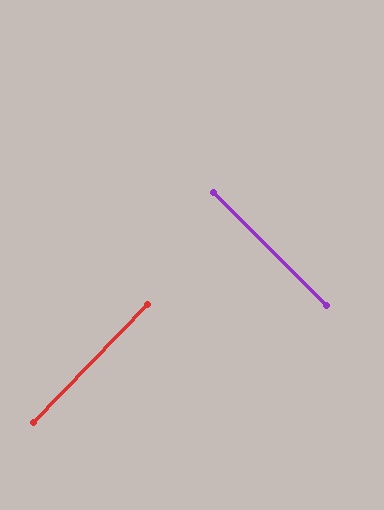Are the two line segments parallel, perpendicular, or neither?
Perpendicular — they meet at approximately 89°.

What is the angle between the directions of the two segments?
Approximately 89 degrees.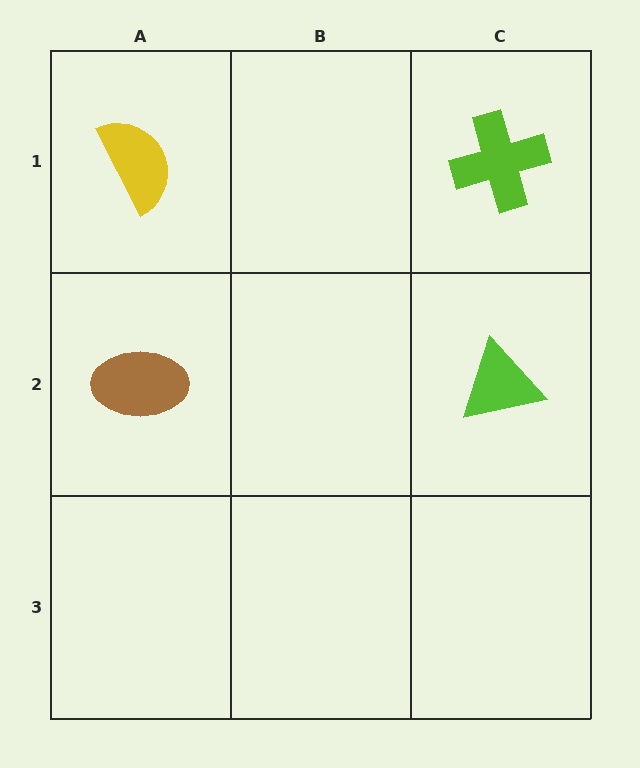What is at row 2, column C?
A lime triangle.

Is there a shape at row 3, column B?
No, that cell is empty.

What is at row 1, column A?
A yellow semicircle.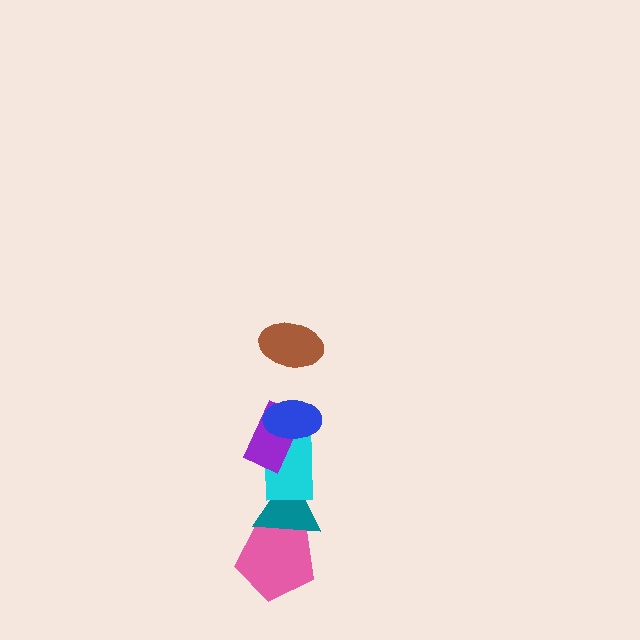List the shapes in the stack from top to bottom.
From top to bottom: the brown ellipse, the blue ellipse, the purple rectangle, the cyan rectangle, the teal triangle, the pink pentagon.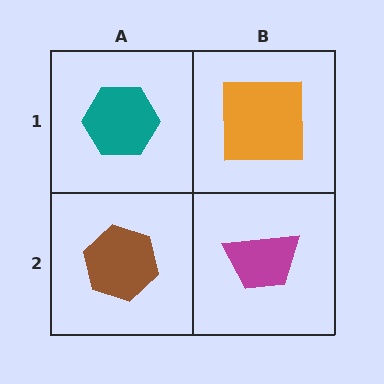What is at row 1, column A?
A teal hexagon.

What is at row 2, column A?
A brown hexagon.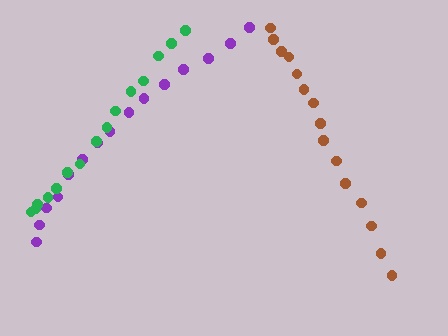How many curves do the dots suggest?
There are 3 distinct paths.